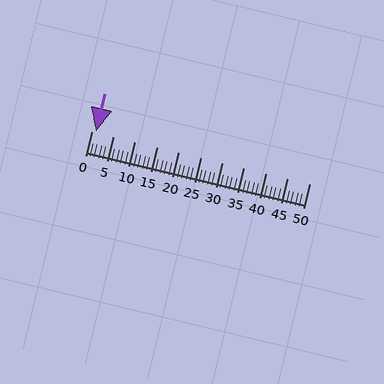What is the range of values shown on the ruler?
The ruler shows values from 0 to 50.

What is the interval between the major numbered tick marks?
The major tick marks are spaced 5 units apart.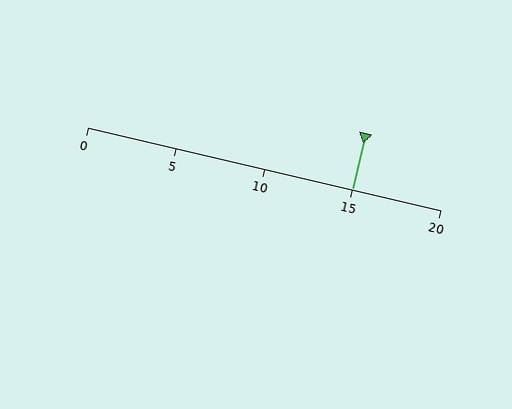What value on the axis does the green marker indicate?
The marker indicates approximately 15.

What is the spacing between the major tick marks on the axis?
The major ticks are spaced 5 apart.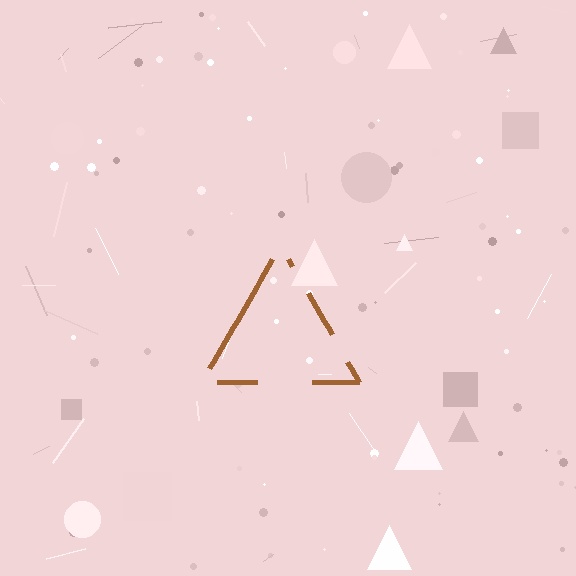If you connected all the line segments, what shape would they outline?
They would outline a triangle.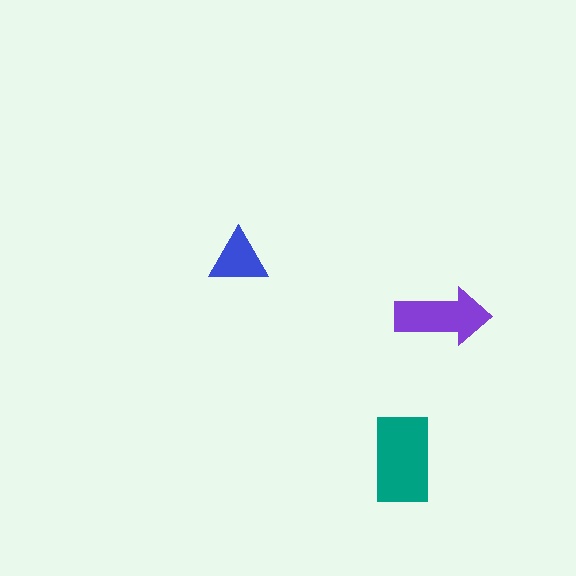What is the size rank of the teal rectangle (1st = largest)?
1st.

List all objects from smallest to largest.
The blue triangle, the purple arrow, the teal rectangle.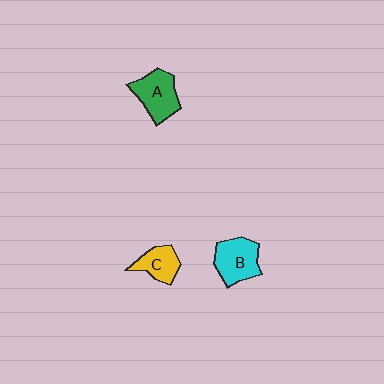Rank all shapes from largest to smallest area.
From largest to smallest: B (cyan), A (green), C (yellow).